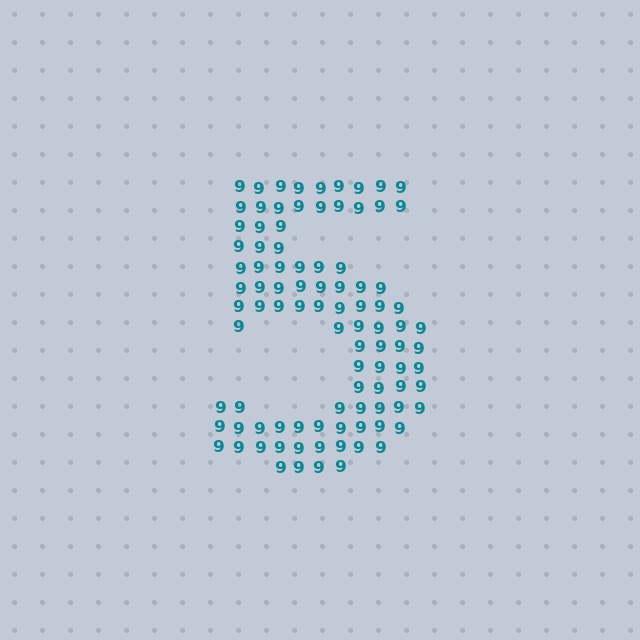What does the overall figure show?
The overall figure shows the digit 5.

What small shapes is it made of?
It is made of small digit 9's.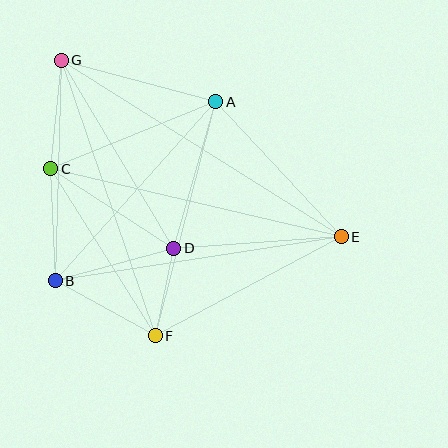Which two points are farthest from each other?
Points E and G are farthest from each other.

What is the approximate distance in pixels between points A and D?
The distance between A and D is approximately 153 pixels.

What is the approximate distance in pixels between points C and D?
The distance between C and D is approximately 146 pixels.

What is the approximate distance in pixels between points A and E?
The distance between A and E is approximately 184 pixels.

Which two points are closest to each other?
Points D and F are closest to each other.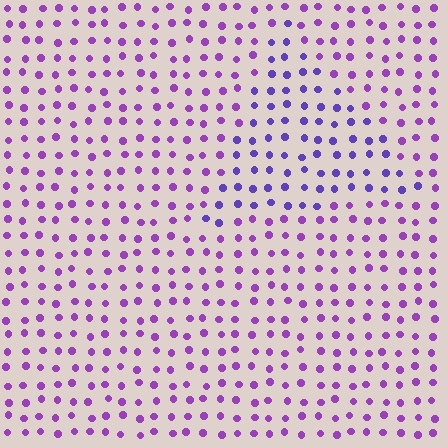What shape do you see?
I see a triangle.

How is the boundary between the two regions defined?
The boundary is defined purely by a slight shift in hue (about 28 degrees). Spacing, size, and orientation are identical on both sides.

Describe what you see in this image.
The image is filled with small purple elements in a uniform arrangement. A triangle-shaped region is visible where the elements are tinted to a slightly different hue, forming a subtle color boundary.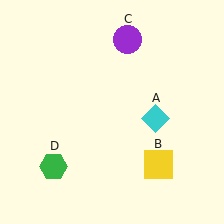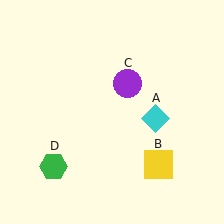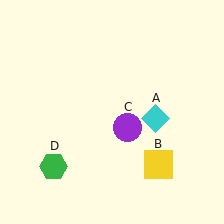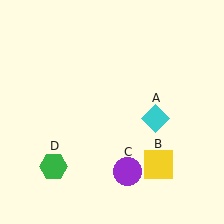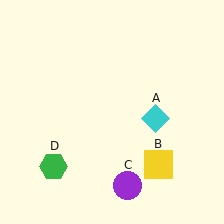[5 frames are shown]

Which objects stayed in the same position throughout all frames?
Cyan diamond (object A) and yellow square (object B) and green hexagon (object D) remained stationary.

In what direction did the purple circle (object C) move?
The purple circle (object C) moved down.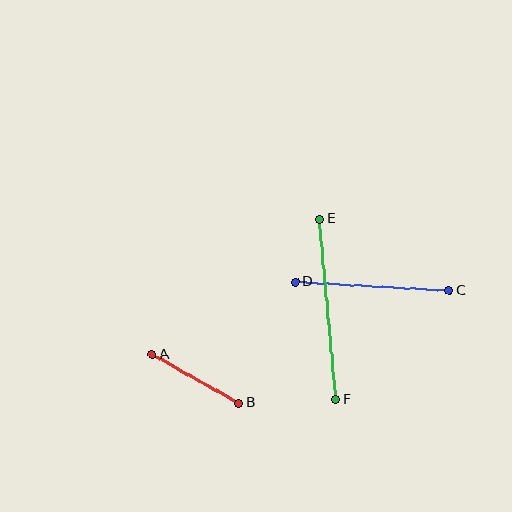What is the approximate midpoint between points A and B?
The midpoint is at approximately (195, 379) pixels.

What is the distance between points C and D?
The distance is approximately 154 pixels.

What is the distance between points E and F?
The distance is approximately 182 pixels.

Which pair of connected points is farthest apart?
Points E and F are farthest apart.